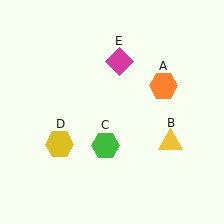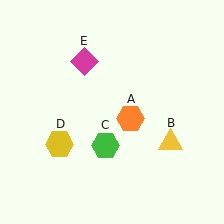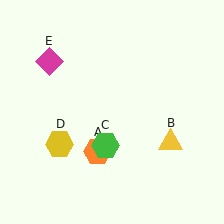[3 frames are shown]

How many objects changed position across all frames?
2 objects changed position: orange hexagon (object A), magenta diamond (object E).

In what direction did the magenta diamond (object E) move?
The magenta diamond (object E) moved left.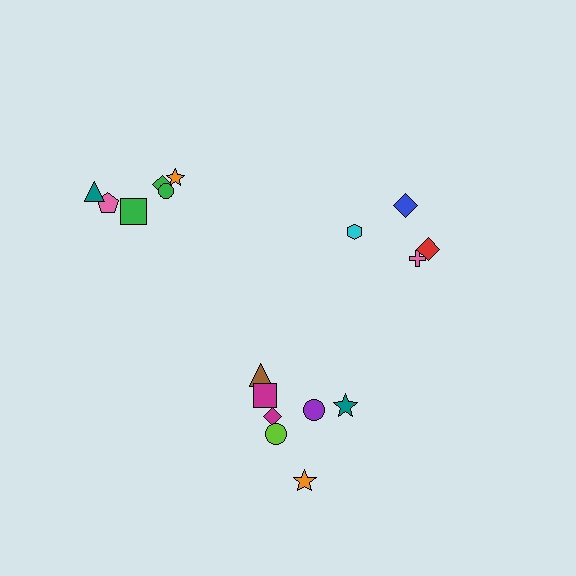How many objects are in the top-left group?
There are 6 objects.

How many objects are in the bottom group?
There are 8 objects.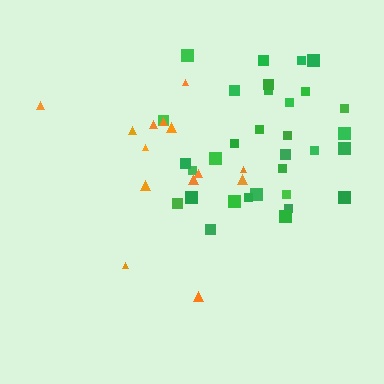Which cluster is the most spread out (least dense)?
Orange.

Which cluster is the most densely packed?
Green.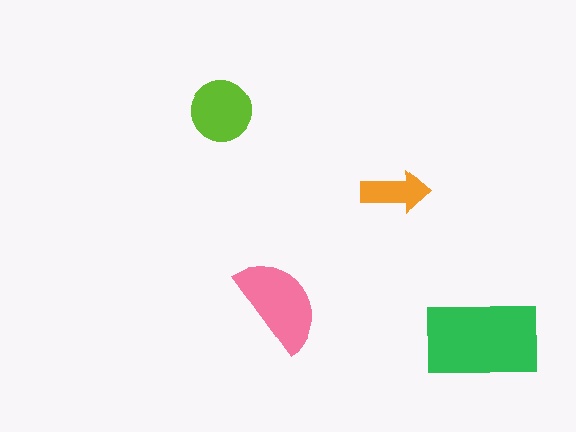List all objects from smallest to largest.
The orange arrow, the lime circle, the pink semicircle, the green rectangle.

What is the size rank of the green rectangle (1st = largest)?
1st.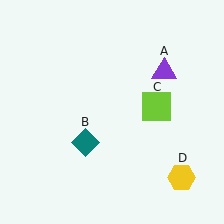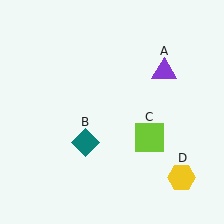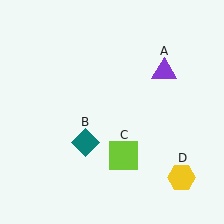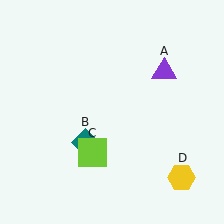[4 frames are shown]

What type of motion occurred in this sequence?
The lime square (object C) rotated clockwise around the center of the scene.